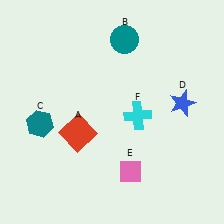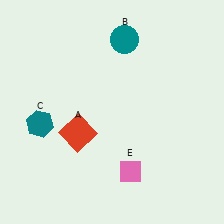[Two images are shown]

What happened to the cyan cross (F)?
The cyan cross (F) was removed in Image 2. It was in the bottom-right area of Image 1.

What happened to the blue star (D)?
The blue star (D) was removed in Image 2. It was in the top-right area of Image 1.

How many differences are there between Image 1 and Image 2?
There are 2 differences between the two images.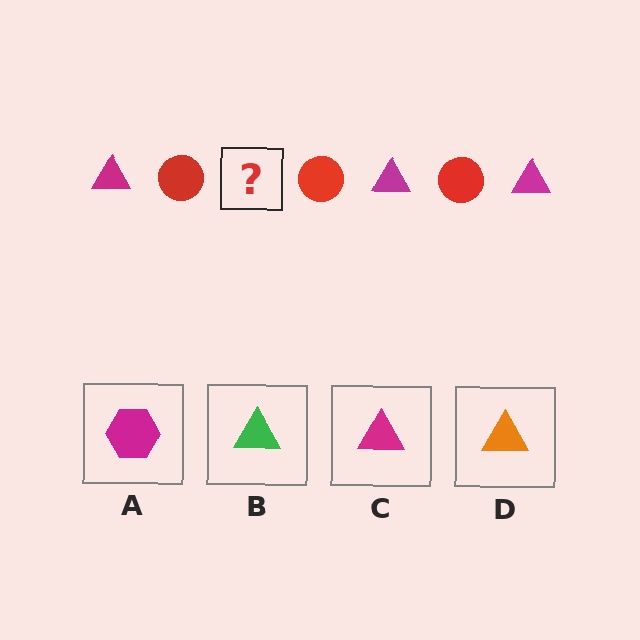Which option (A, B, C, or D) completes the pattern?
C.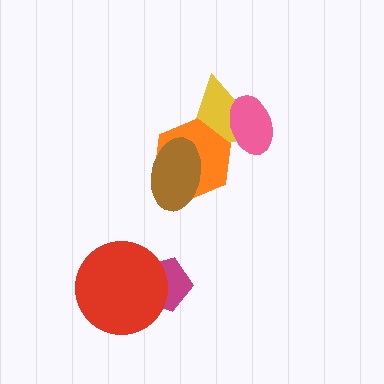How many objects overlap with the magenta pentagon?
1 object overlaps with the magenta pentagon.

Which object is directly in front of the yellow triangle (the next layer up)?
The orange hexagon is directly in front of the yellow triangle.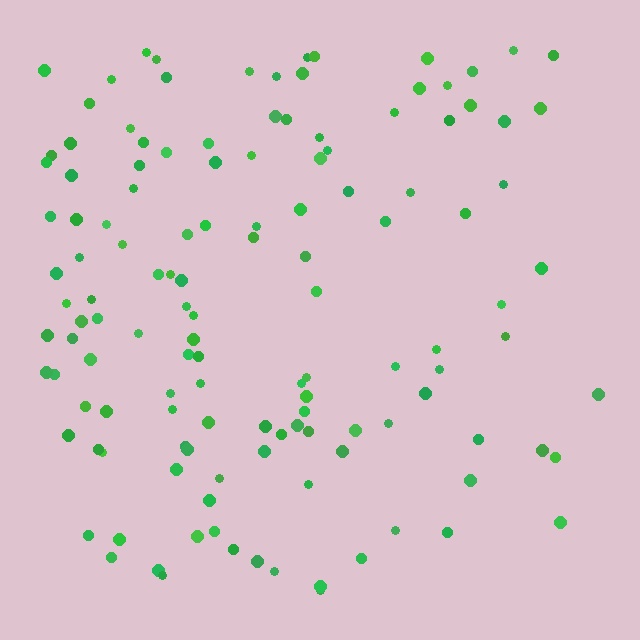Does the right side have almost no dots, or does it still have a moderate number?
Still a moderate number, just noticeably fewer than the left.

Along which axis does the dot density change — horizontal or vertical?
Horizontal.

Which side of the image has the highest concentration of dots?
The left.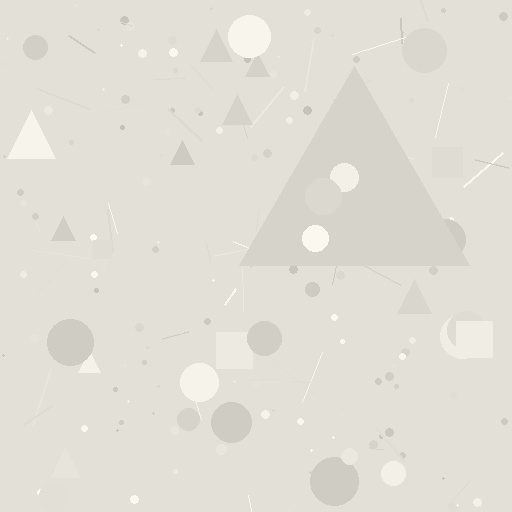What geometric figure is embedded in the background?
A triangle is embedded in the background.